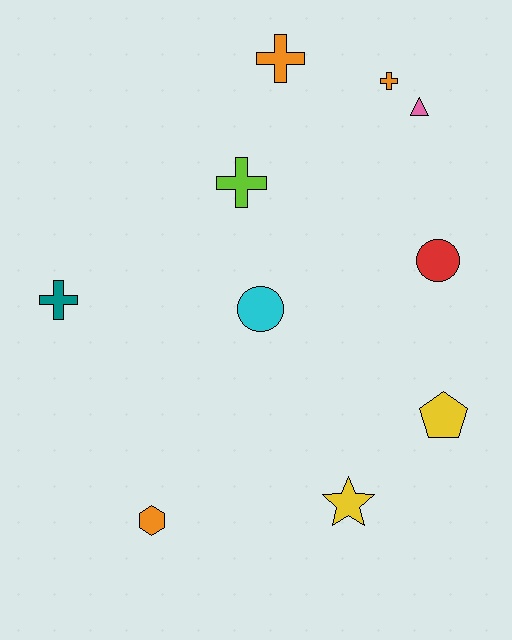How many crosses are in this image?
There are 4 crosses.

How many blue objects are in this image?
There are no blue objects.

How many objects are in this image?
There are 10 objects.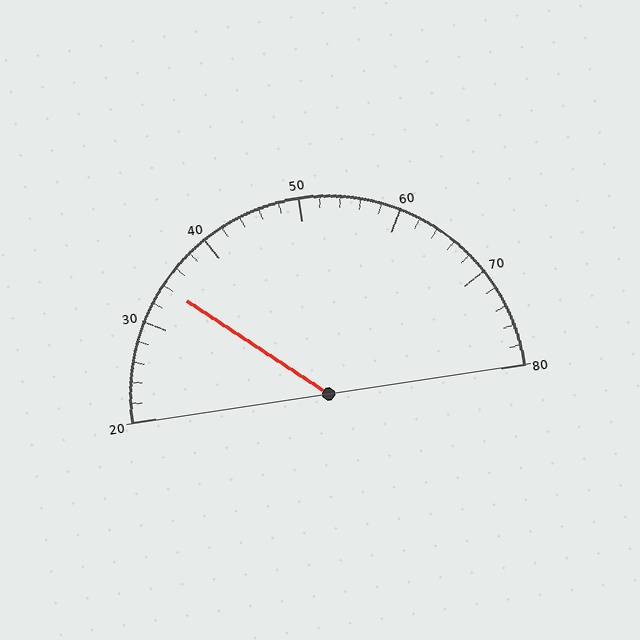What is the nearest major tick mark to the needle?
The nearest major tick mark is 30.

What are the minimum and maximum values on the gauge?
The gauge ranges from 20 to 80.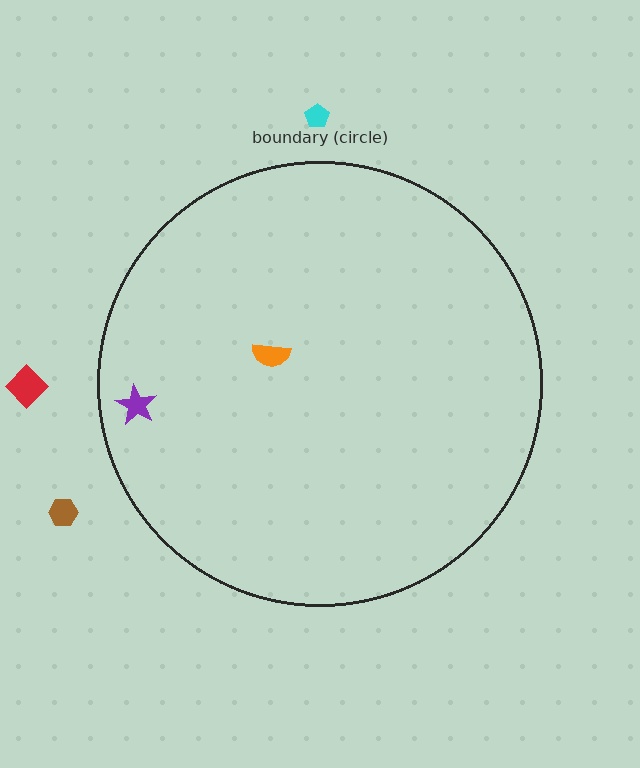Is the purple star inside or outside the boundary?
Inside.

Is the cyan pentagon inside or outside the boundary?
Outside.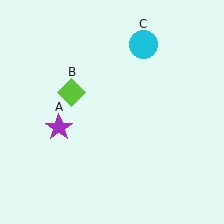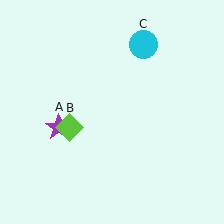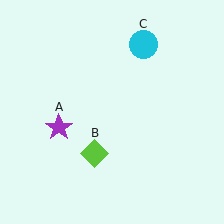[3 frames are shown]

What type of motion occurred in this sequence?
The lime diamond (object B) rotated counterclockwise around the center of the scene.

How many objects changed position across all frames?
1 object changed position: lime diamond (object B).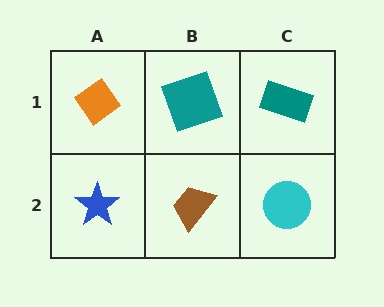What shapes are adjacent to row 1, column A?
A blue star (row 2, column A), a teal square (row 1, column B).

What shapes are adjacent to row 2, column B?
A teal square (row 1, column B), a blue star (row 2, column A), a cyan circle (row 2, column C).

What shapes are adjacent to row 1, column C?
A cyan circle (row 2, column C), a teal square (row 1, column B).